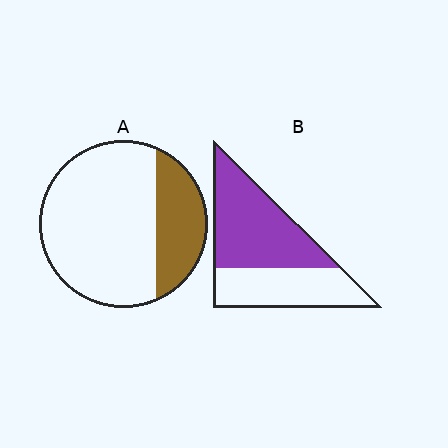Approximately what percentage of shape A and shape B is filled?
A is approximately 25% and B is approximately 60%.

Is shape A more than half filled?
No.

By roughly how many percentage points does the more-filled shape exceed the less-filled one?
By roughly 30 percentage points (B over A).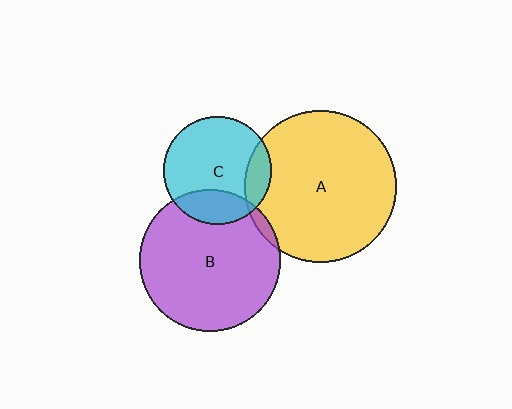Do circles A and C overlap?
Yes.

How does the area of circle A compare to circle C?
Approximately 2.0 times.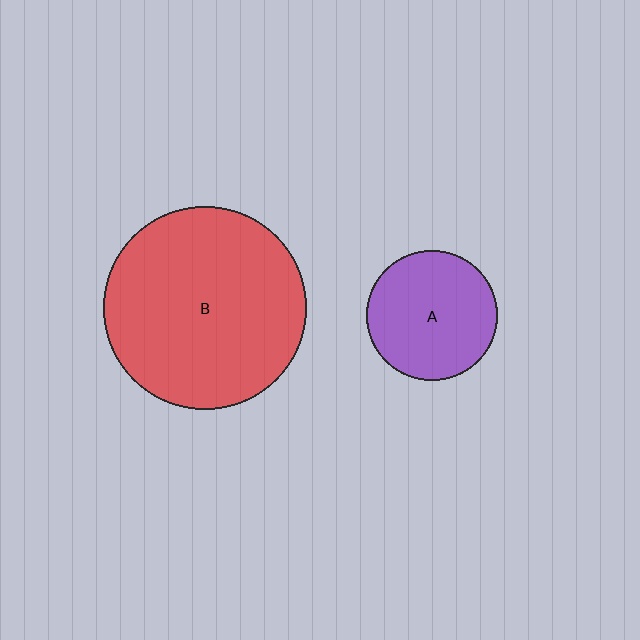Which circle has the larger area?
Circle B (red).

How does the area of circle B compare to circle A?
Approximately 2.4 times.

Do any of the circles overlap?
No, none of the circles overlap.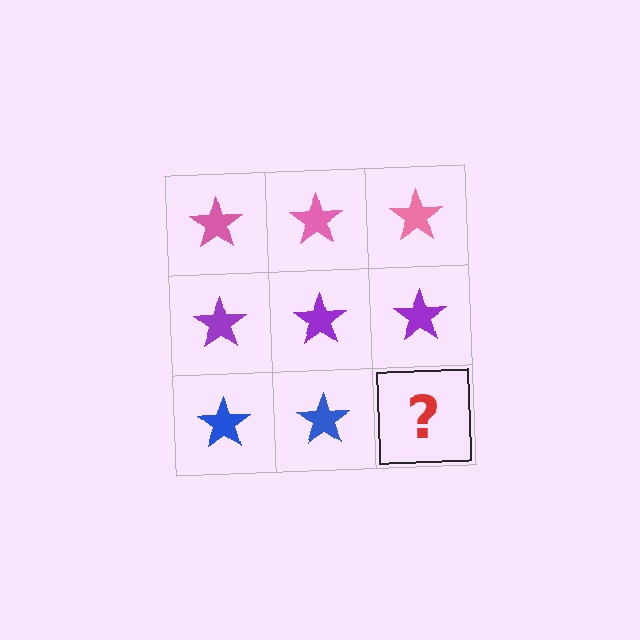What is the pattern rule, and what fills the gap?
The rule is that each row has a consistent color. The gap should be filled with a blue star.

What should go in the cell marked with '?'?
The missing cell should contain a blue star.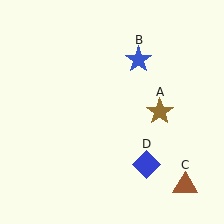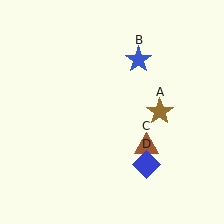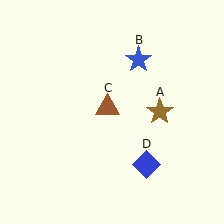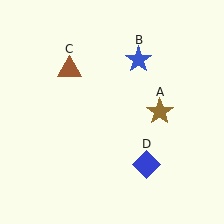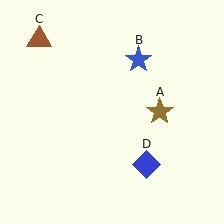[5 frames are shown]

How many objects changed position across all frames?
1 object changed position: brown triangle (object C).